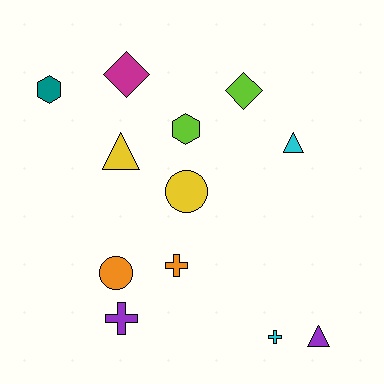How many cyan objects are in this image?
There are 2 cyan objects.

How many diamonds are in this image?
There are 2 diamonds.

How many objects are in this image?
There are 12 objects.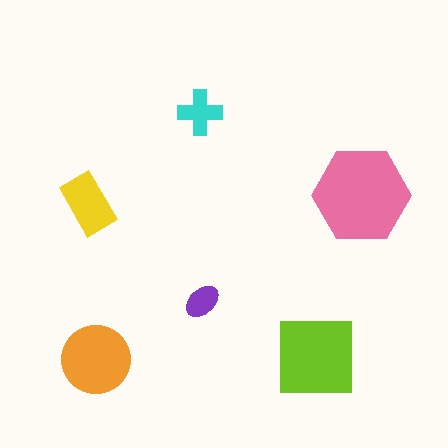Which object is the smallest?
The purple ellipse.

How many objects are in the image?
There are 6 objects in the image.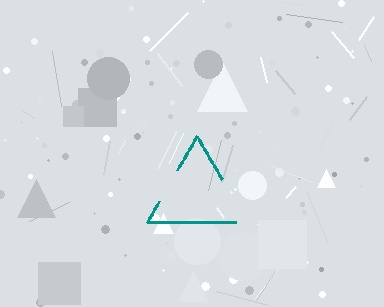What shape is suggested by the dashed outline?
The dashed outline suggests a triangle.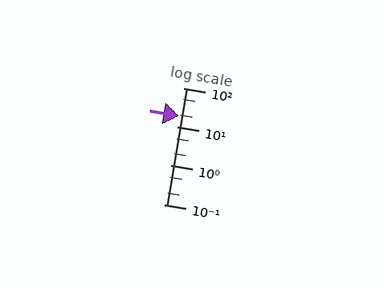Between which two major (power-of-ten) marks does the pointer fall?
The pointer is between 10 and 100.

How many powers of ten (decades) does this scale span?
The scale spans 3 decades, from 0.1 to 100.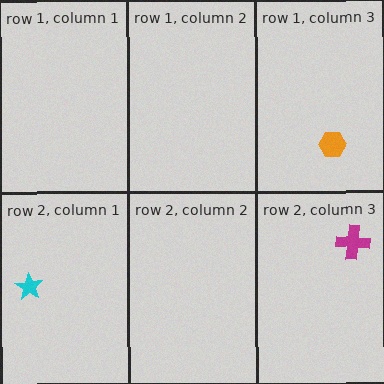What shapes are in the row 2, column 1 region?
The cyan star.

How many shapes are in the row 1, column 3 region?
1.